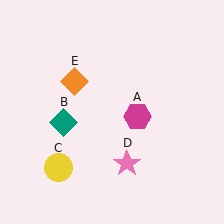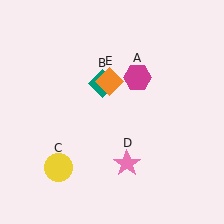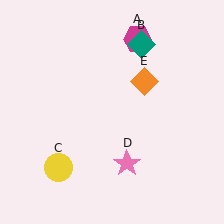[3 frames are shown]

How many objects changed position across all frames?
3 objects changed position: magenta hexagon (object A), teal diamond (object B), orange diamond (object E).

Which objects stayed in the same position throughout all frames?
Yellow circle (object C) and pink star (object D) remained stationary.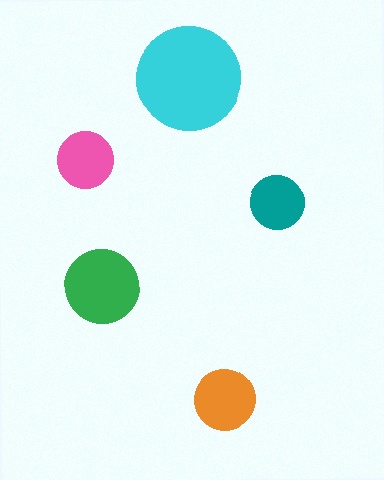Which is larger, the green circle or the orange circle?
The green one.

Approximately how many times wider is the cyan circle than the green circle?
About 1.5 times wider.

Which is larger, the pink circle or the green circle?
The green one.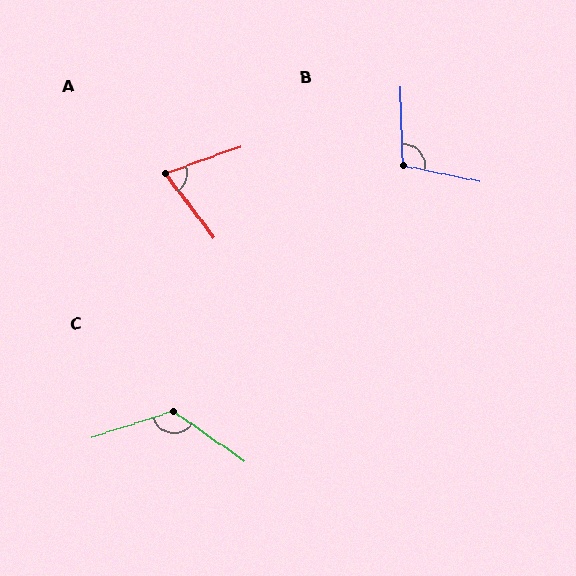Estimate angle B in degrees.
Approximately 103 degrees.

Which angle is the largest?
C, at approximately 127 degrees.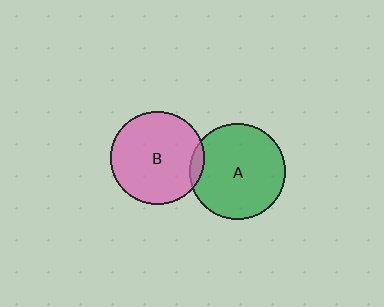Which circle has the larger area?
Circle A (green).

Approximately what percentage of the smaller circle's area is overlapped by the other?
Approximately 5%.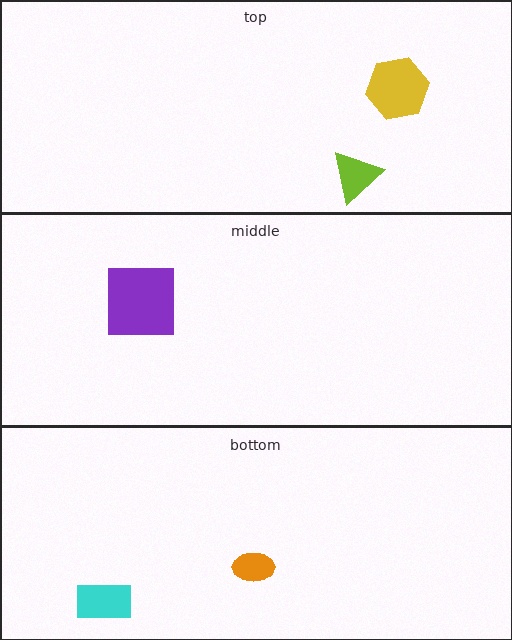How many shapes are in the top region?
2.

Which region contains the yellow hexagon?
The top region.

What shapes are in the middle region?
The purple square.